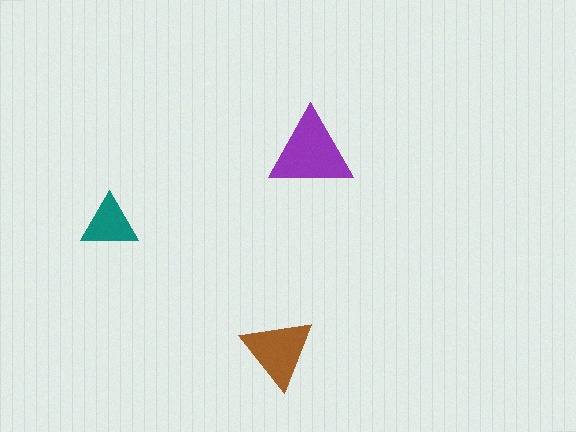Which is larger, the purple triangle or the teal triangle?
The purple one.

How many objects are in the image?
There are 3 objects in the image.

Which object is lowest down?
The brown triangle is bottommost.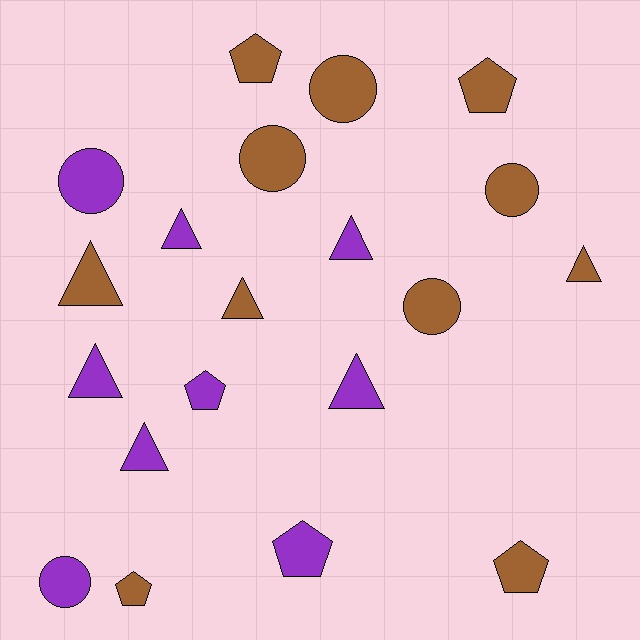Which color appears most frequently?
Brown, with 11 objects.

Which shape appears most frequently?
Triangle, with 8 objects.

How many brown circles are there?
There are 4 brown circles.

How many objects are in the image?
There are 20 objects.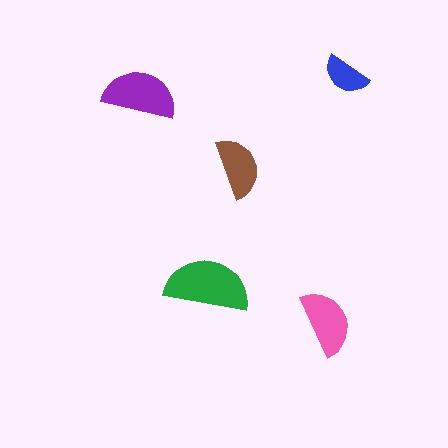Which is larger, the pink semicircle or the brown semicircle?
The pink one.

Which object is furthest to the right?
The blue semicircle is rightmost.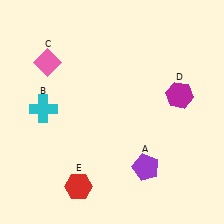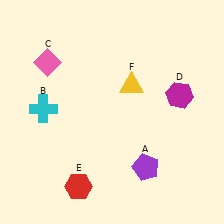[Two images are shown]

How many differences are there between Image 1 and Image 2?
There is 1 difference between the two images.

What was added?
A yellow triangle (F) was added in Image 2.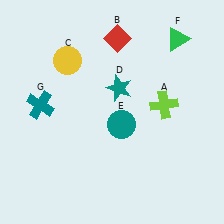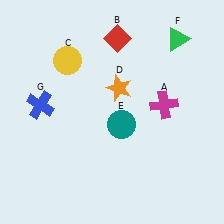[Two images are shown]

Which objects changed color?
A changed from lime to magenta. D changed from teal to orange. G changed from teal to blue.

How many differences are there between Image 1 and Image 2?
There are 3 differences between the two images.